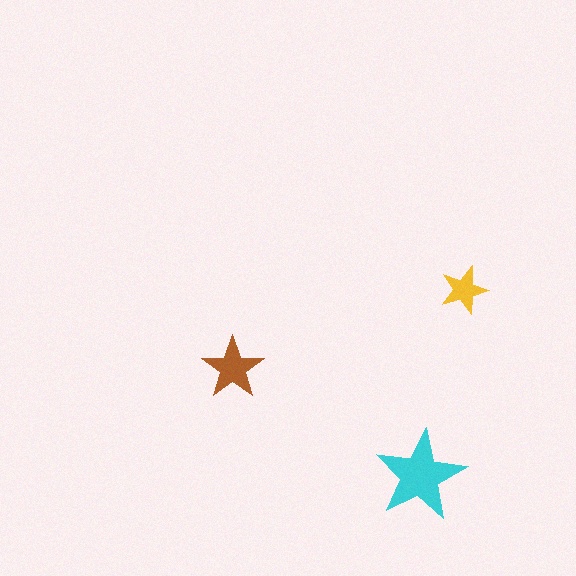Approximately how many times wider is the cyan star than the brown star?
About 1.5 times wider.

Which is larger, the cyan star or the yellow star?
The cyan one.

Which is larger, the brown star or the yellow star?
The brown one.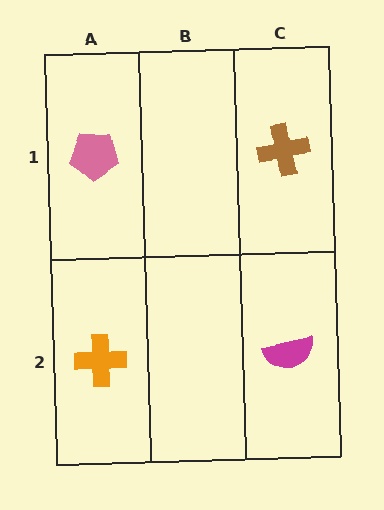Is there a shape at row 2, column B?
No, that cell is empty.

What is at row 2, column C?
A magenta semicircle.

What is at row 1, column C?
A brown cross.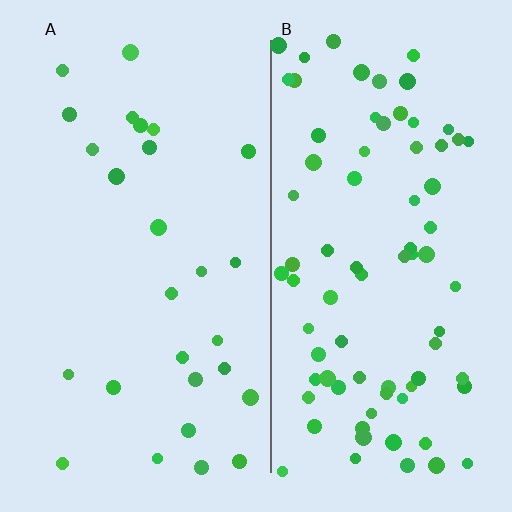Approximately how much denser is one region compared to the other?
Approximately 2.9× — region B over region A.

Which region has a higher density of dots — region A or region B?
B (the right).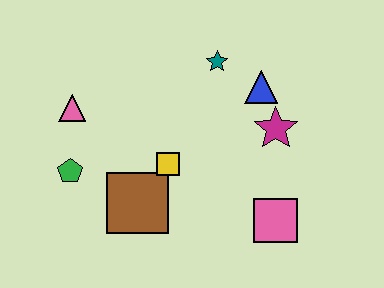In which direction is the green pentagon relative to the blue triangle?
The green pentagon is to the left of the blue triangle.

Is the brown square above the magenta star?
No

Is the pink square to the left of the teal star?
No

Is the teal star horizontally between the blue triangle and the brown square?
Yes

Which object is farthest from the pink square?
The pink triangle is farthest from the pink square.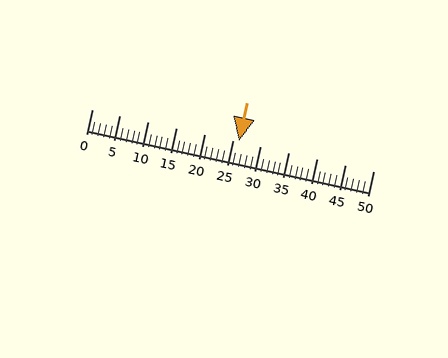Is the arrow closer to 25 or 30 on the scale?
The arrow is closer to 25.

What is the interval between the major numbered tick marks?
The major tick marks are spaced 5 units apart.